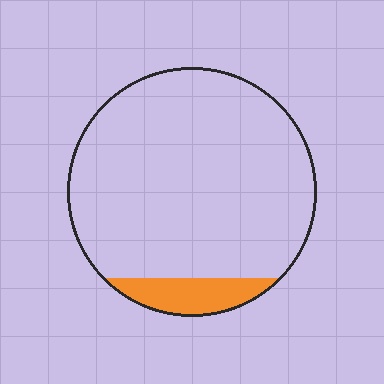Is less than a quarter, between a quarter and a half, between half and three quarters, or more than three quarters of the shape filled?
Less than a quarter.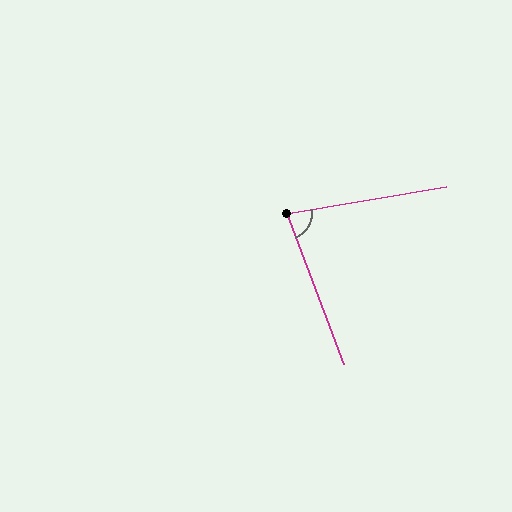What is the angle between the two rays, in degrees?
Approximately 79 degrees.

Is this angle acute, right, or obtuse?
It is acute.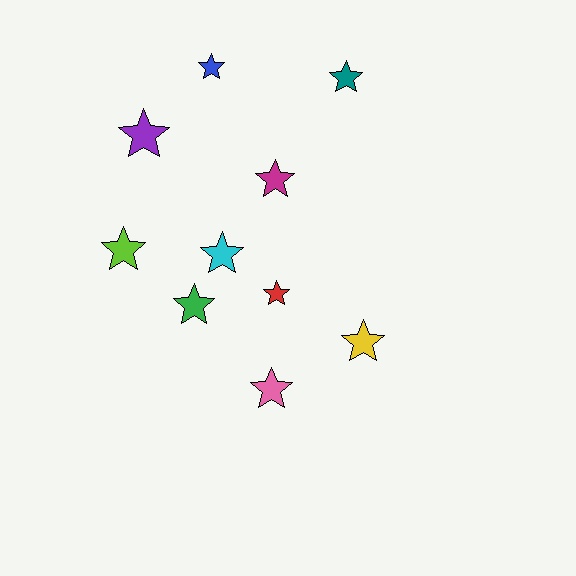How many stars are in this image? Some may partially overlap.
There are 10 stars.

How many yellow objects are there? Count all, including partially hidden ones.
There is 1 yellow object.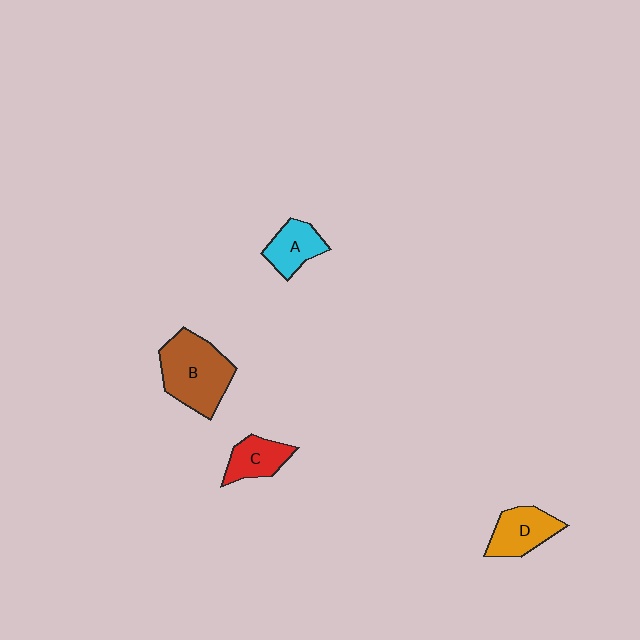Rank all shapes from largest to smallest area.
From largest to smallest: B (brown), D (orange), A (cyan), C (red).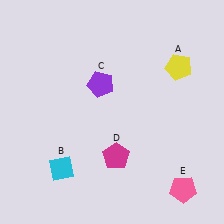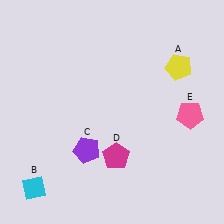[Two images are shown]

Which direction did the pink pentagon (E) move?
The pink pentagon (E) moved up.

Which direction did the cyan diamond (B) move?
The cyan diamond (B) moved left.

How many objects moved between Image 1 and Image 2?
3 objects moved between the two images.